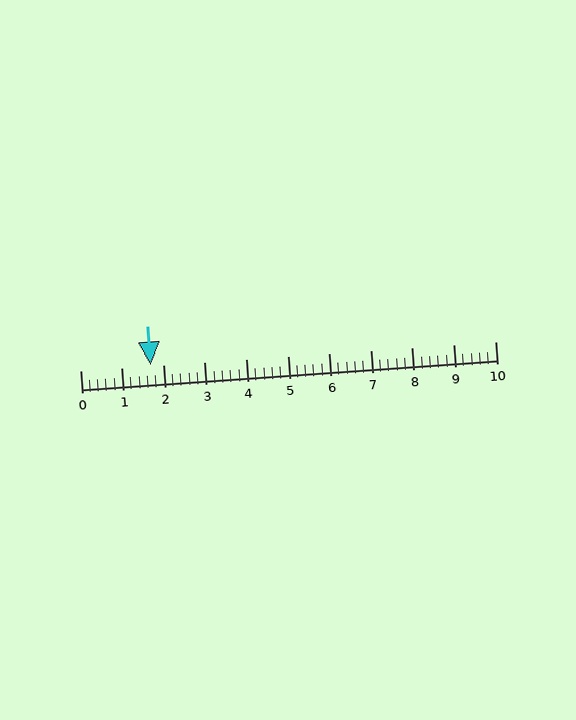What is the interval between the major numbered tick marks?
The major tick marks are spaced 1 units apart.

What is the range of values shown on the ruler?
The ruler shows values from 0 to 10.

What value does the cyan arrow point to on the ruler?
The cyan arrow points to approximately 1.7.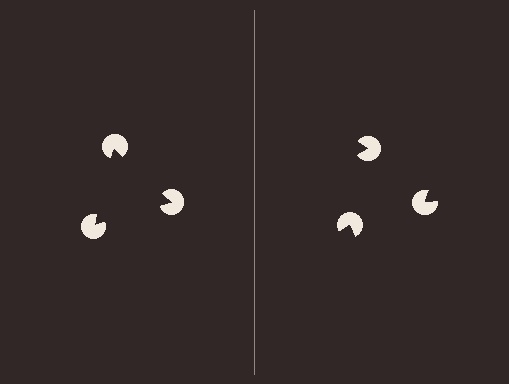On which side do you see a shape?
An illusory triangle appears on the left side. On the right side the wedge cuts are rotated, so no coherent shape forms.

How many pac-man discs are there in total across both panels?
6 — 3 on each side.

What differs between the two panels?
The pac-man discs are positioned identically on both sides; only the wedge orientations differ. On the left they align to a triangle; on the right they are misaligned.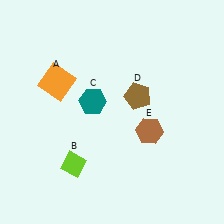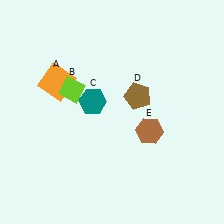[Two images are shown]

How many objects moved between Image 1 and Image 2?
1 object moved between the two images.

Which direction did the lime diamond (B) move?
The lime diamond (B) moved up.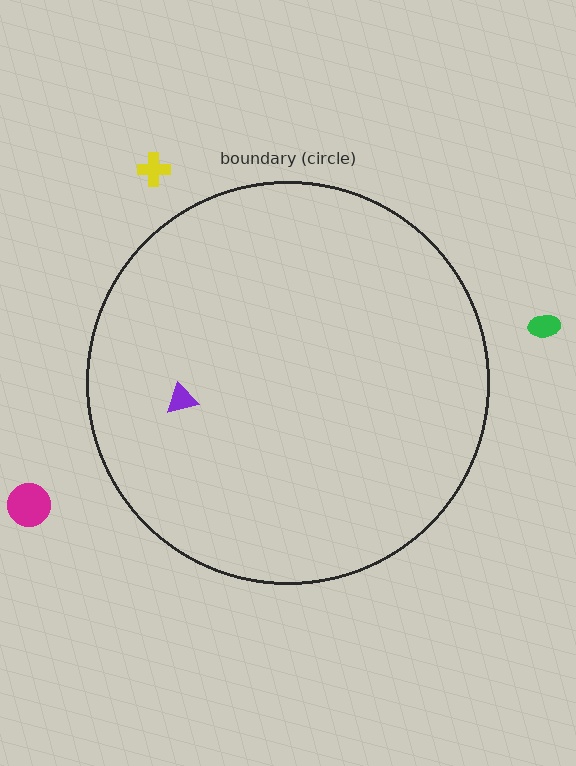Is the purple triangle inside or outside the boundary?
Inside.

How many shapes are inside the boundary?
1 inside, 3 outside.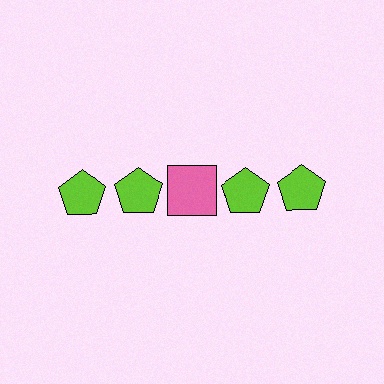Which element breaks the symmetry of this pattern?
The pink square in the top row, center column breaks the symmetry. All other shapes are lime pentagons.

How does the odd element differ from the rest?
It differs in both color (pink instead of lime) and shape (square instead of pentagon).